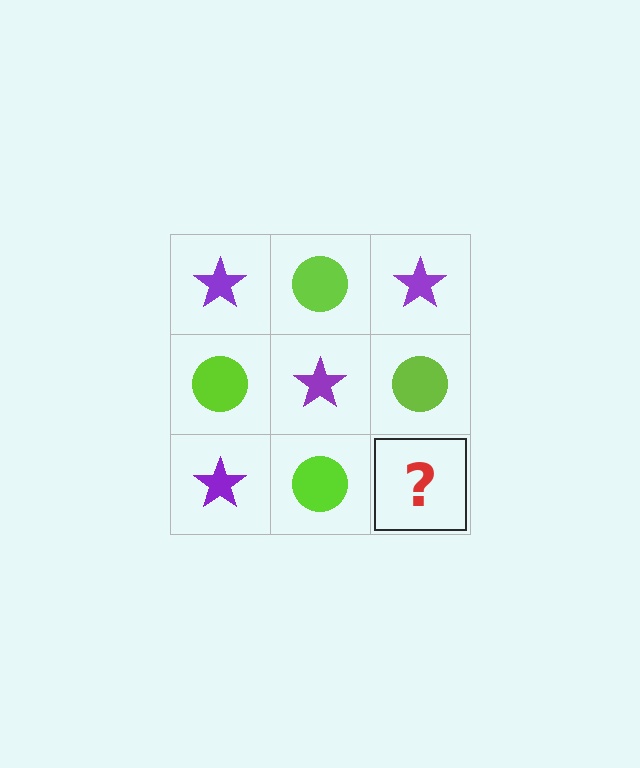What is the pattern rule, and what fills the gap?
The rule is that it alternates purple star and lime circle in a checkerboard pattern. The gap should be filled with a purple star.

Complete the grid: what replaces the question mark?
The question mark should be replaced with a purple star.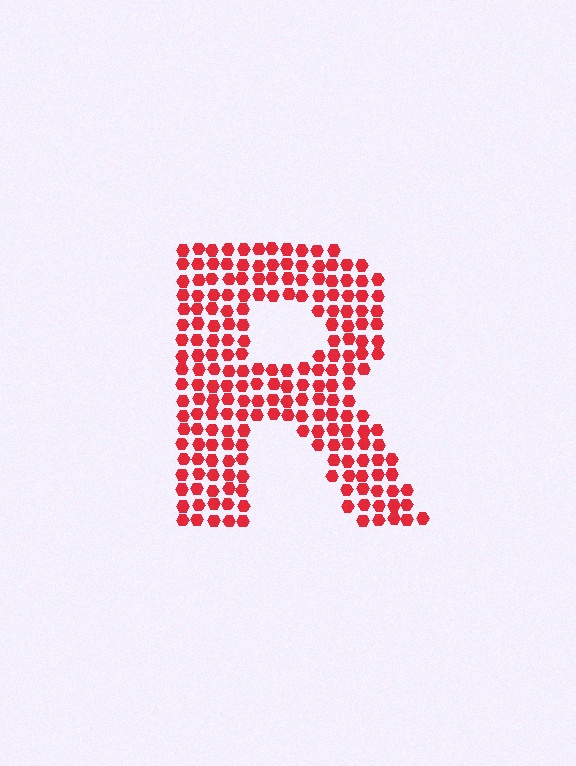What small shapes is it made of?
It is made of small hexagons.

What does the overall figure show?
The overall figure shows the letter R.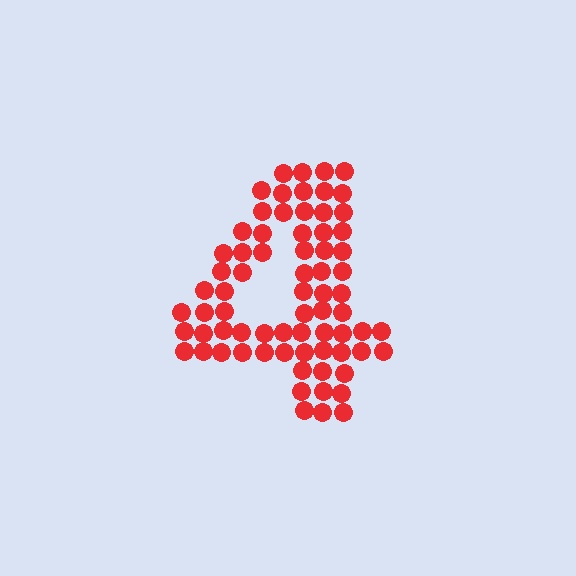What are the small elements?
The small elements are circles.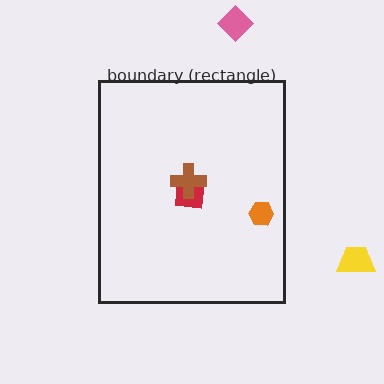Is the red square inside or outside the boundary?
Inside.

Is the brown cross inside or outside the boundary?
Inside.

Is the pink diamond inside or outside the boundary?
Outside.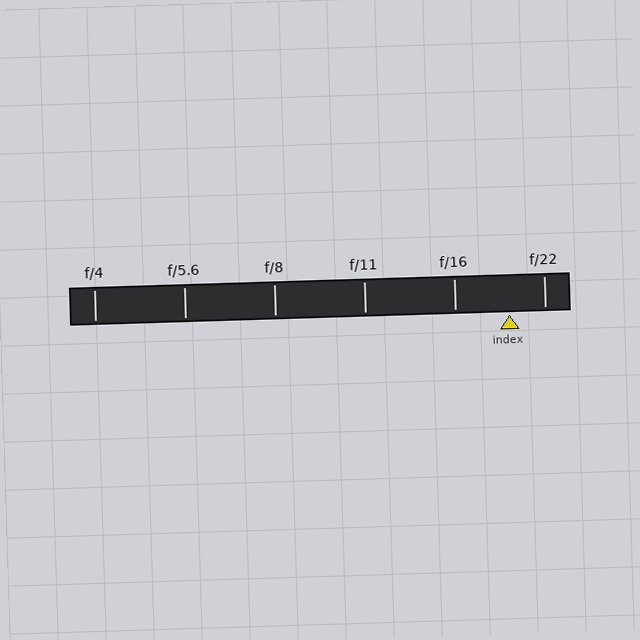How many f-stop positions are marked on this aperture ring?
There are 6 f-stop positions marked.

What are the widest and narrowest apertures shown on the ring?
The widest aperture shown is f/4 and the narrowest is f/22.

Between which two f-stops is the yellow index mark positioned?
The index mark is between f/16 and f/22.